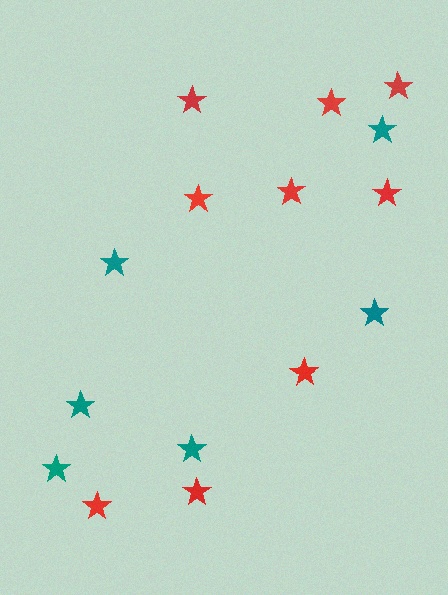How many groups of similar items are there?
There are 2 groups: one group of red stars (9) and one group of teal stars (6).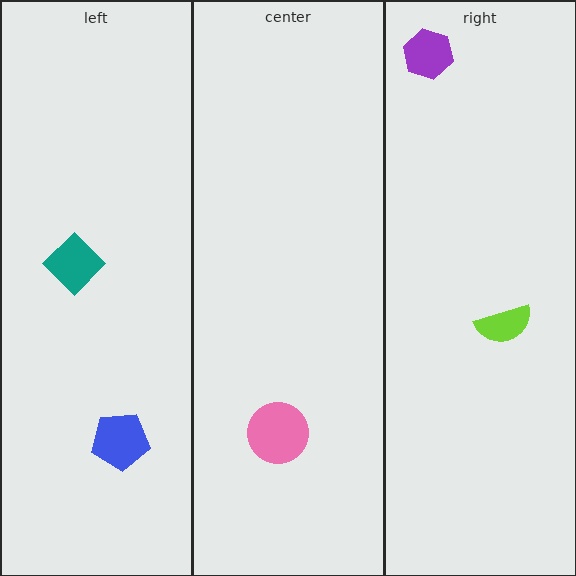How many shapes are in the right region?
2.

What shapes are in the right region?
The purple hexagon, the lime semicircle.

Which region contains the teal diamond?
The left region.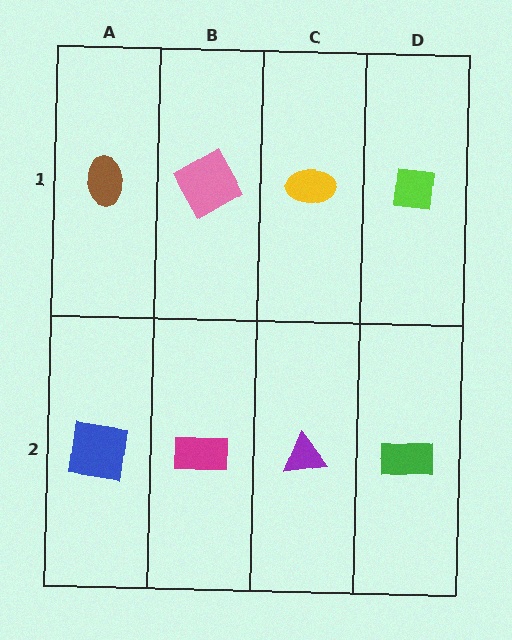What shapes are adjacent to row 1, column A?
A blue square (row 2, column A), a pink square (row 1, column B).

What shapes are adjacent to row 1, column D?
A green rectangle (row 2, column D), a yellow ellipse (row 1, column C).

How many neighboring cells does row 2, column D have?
2.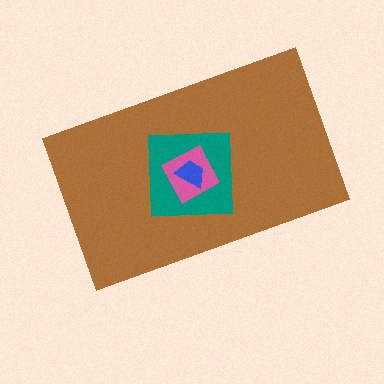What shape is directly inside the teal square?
The pink diamond.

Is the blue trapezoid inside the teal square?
Yes.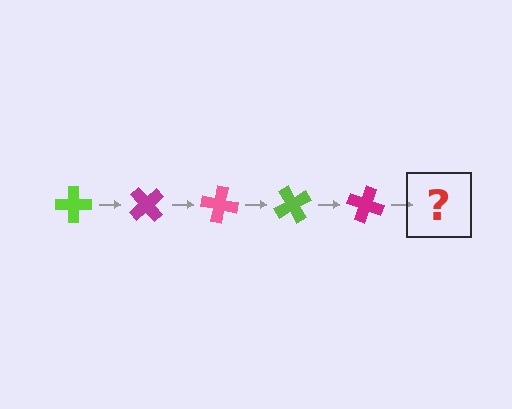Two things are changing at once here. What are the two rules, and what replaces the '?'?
The two rules are that it rotates 50 degrees each step and the color cycles through lime, magenta, and pink. The '?' should be a pink cross, rotated 250 degrees from the start.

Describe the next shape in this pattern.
It should be a pink cross, rotated 250 degrees from the start.